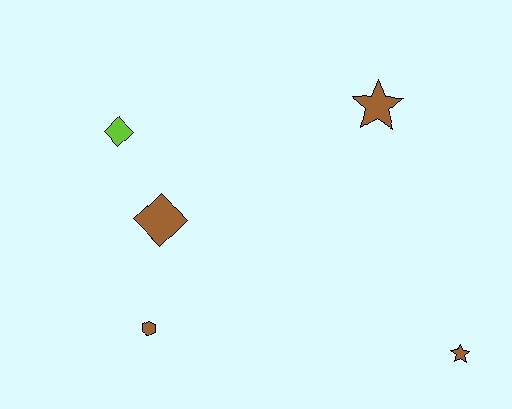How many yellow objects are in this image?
There are no yellow objects.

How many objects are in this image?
There are 5 objects.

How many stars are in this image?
There are 2 stars.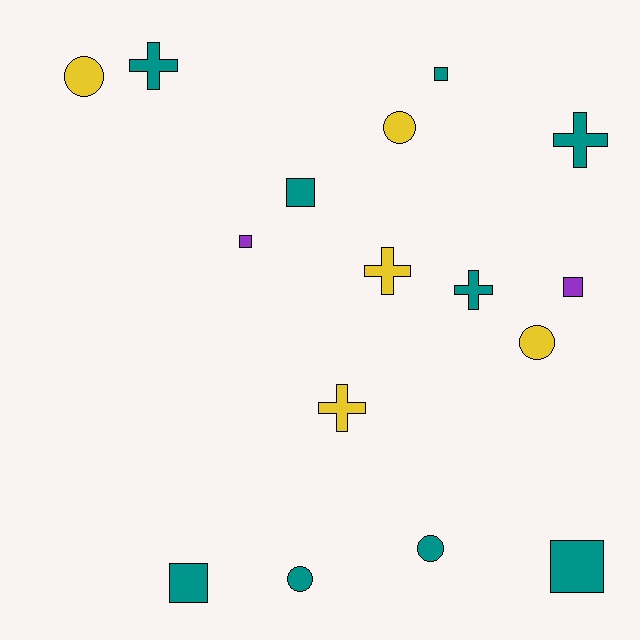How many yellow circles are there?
There are 3 yellow circles.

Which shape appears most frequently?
Square, with 6 objects.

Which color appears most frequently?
Teal, with 9 objects.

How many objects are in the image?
There are 16 objects.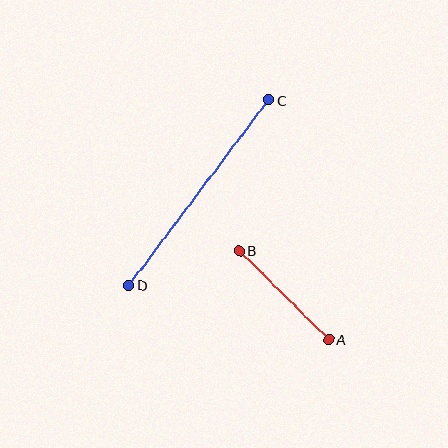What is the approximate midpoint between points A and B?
The midpoint is at approximately (284, 295) pixels.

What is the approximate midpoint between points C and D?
The midpoint is at approximately (199, 193) pixels.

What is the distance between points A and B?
The distance is approximately 126 pixels.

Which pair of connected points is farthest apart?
Points C and D are farthest apart.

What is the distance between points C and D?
The distance is approximately 232 pixels.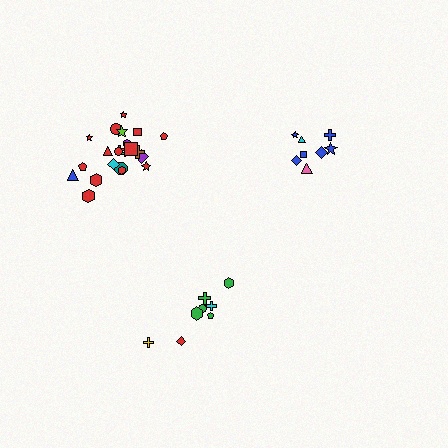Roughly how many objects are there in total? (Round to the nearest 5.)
Roughly 40 objects in total.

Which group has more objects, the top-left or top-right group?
The top-left group.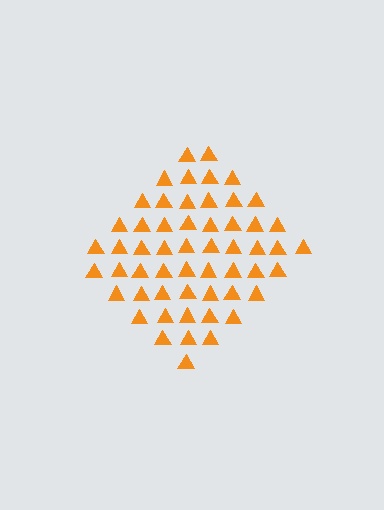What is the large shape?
The large shape is a diamond.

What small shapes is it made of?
It is made of small triangles.